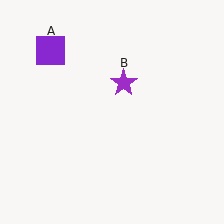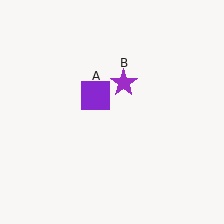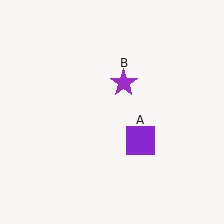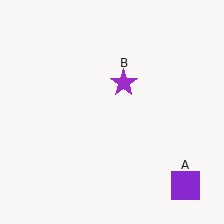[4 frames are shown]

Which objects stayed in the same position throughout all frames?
Purple star (object B) remained stationary.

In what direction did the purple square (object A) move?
The purple square (object A) moved down and to the right.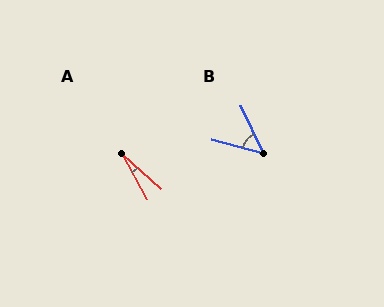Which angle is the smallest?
A, at approximately 19 degrees.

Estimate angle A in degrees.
Approximately 19 degrees.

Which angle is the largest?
B, at approximately 50 degrees.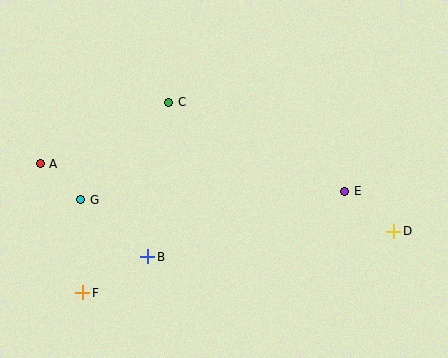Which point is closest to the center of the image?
Point C at (169, 103) is closest to the center.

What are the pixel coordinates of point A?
Point A is at (40, 164).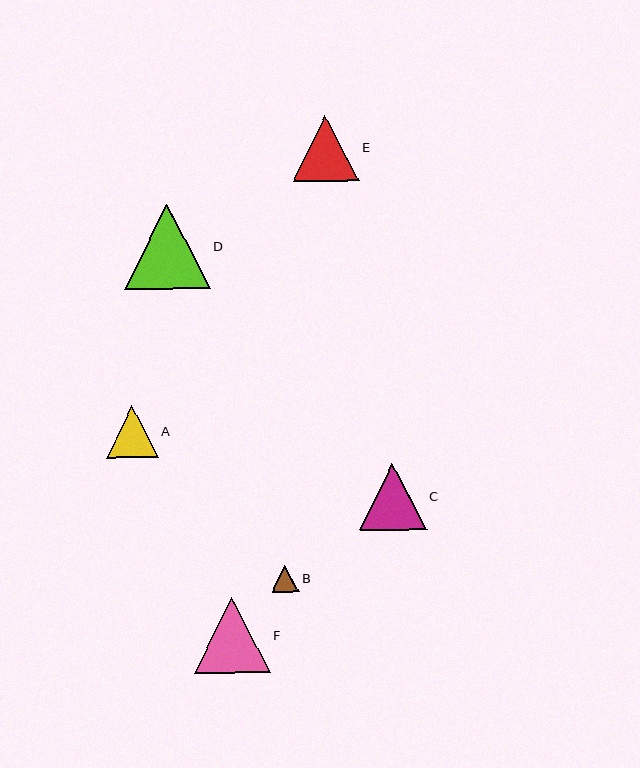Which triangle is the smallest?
Triangle B is the smallest with a size of approximately 27 pixels.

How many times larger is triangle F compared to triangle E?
Triangle F is approximately 1.2 times the size of triangle E.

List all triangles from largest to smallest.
From largest to smallest: D, F, C, E, A, B.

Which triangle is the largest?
Triangle D is the largest with a size of approximately 86 pixels.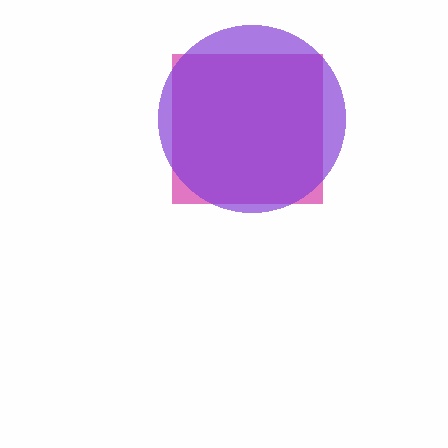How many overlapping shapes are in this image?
There are 2 overlapping shapes in the image.